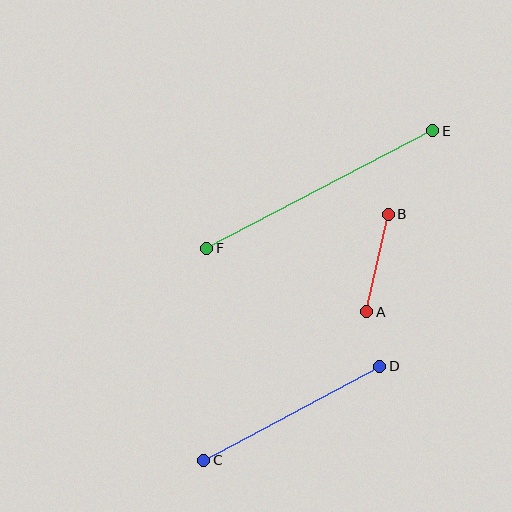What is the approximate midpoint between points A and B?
The midpoint is at approximately (378, 263) pixels.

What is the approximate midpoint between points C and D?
The midpoint is at approximately (292, 413) pixels.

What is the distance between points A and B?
The distance is approximately 100 pixels.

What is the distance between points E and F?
The distance is approximately 255 pixels.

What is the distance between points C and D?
The distance is approximately 200 pixels.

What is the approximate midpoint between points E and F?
The midpoint is at approximately (320, 189) pixels.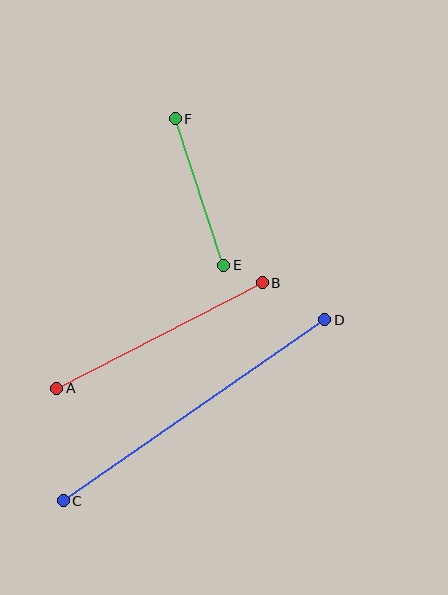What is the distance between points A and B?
The distance is approximately 231 pixels.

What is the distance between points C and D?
The distance is approximately 318 pixels.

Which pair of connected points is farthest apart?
Points C and D are farthest apart.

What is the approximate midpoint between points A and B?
The midpoint is at approximately (159, 336) pixels.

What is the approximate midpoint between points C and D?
The midpoint is at approximately (194, 410) pixels.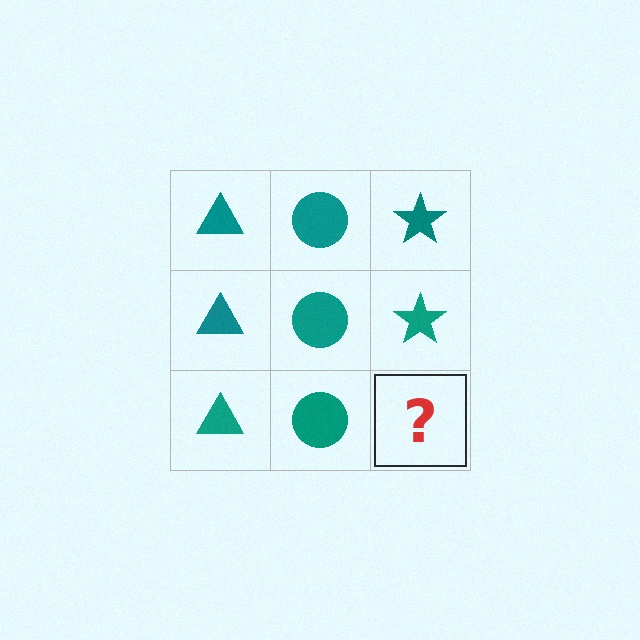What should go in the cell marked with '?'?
The missing cell should contain a teal star.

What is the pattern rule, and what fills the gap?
The rule is that each column has a consistent shape. The gap should be filled with a teal star.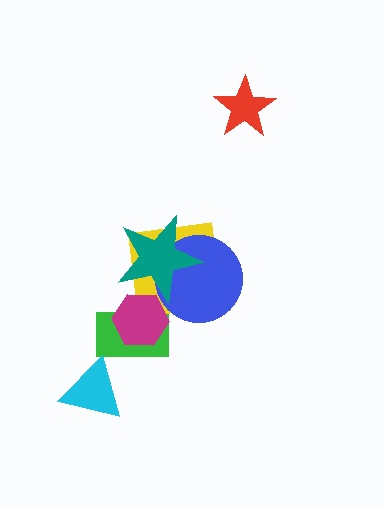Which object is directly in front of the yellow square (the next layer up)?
The blue circle is directly in front of the yellow square.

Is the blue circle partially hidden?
Yes, it is partially covered by another shape.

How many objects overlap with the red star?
0 objects overlap with the red star.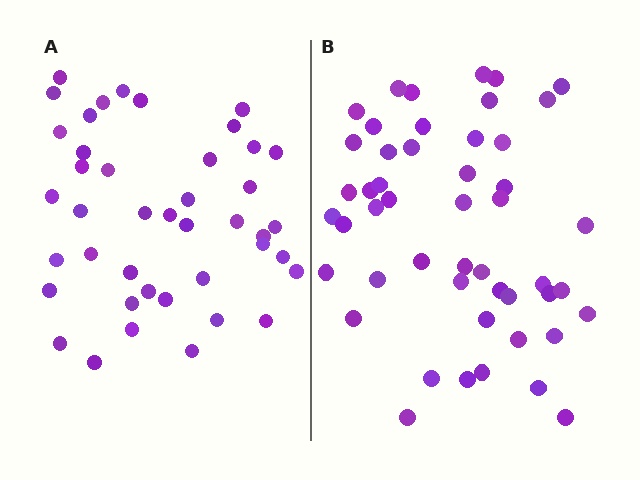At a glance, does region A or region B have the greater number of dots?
Region B (the right region) has more dots.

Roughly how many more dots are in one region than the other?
Region B has roughly 8 or so more dots than region A.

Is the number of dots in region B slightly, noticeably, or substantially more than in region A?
Region B has only slightly more — the two regions are fairly close. The ratio is roughly 1.2 to 1.